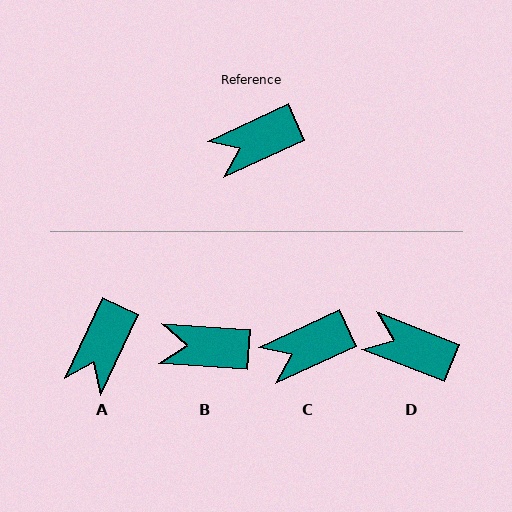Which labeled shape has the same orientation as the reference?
C.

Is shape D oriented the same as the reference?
No, it is off by about 46 degrees.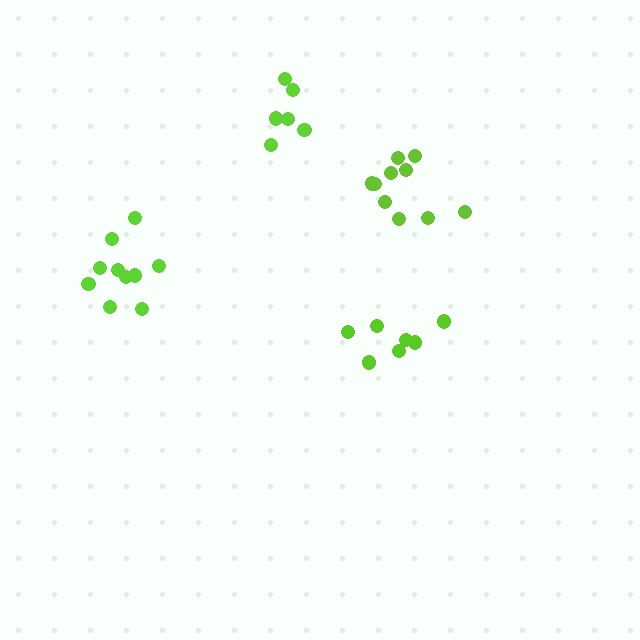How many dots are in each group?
Group 1: 10 dots, Group 2: 7 dots, Group 3: 10 dots, Group 4: 6 dots (33 total).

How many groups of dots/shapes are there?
There are 4 groups.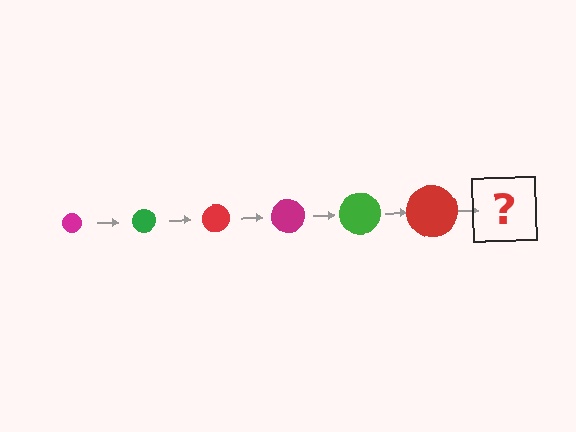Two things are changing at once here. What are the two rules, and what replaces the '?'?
The two rules are that the circle grows larger each step and the color cycles through magenta, green, and red. The '?' should be a magenta circle, larger than the previous one.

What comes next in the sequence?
The next element should be a magenta circle, larger than the previous one.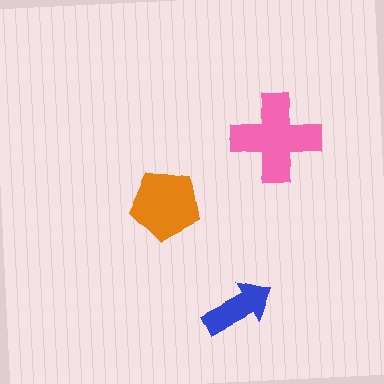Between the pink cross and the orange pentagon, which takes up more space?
The pink cross.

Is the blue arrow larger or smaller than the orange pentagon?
Smaller.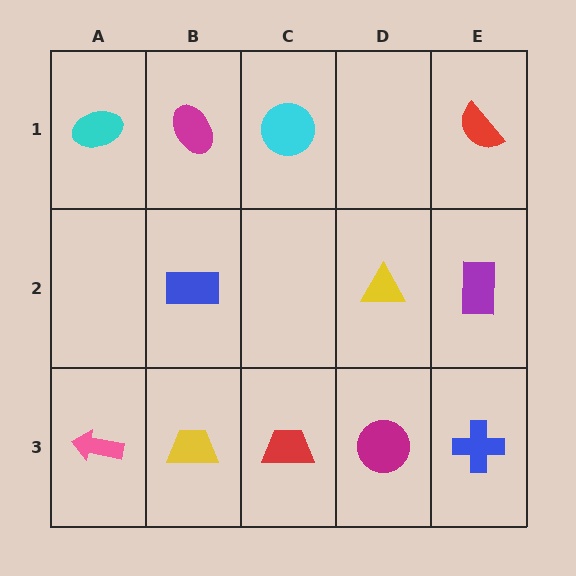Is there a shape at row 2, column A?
No, that cell is empty.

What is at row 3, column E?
A blue cross.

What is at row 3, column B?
A yellow trapezoid.